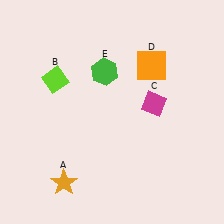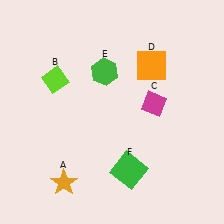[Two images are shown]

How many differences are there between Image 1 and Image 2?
There is 1 difference between the two images.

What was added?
A green square (F) was added in Image 2.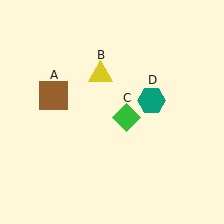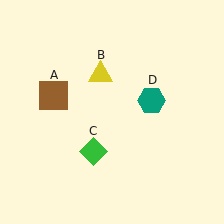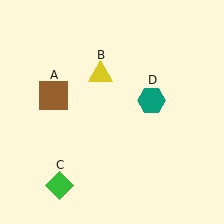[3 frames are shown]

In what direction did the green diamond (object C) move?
The green diamond (object C) moved down and to the left.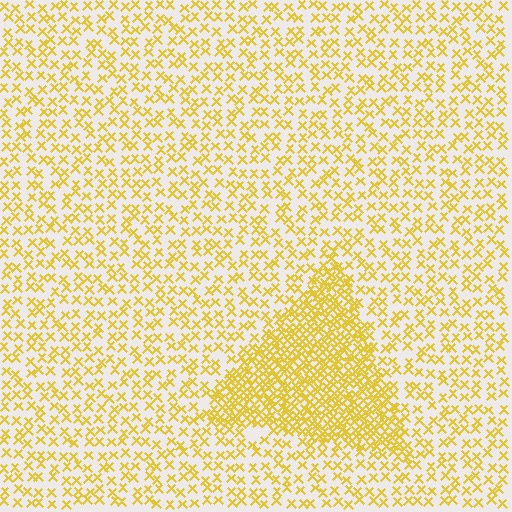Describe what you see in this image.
The image contains small yellow elements arranged at two different densities. A triangle-shaped region is visible where the elements are more densely packed than the surrounding area.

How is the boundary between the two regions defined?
The boundary is defined by a change in element density (approximately 2.5x ratio). All elements are the same color, size, and shape.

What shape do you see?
I see a triangle.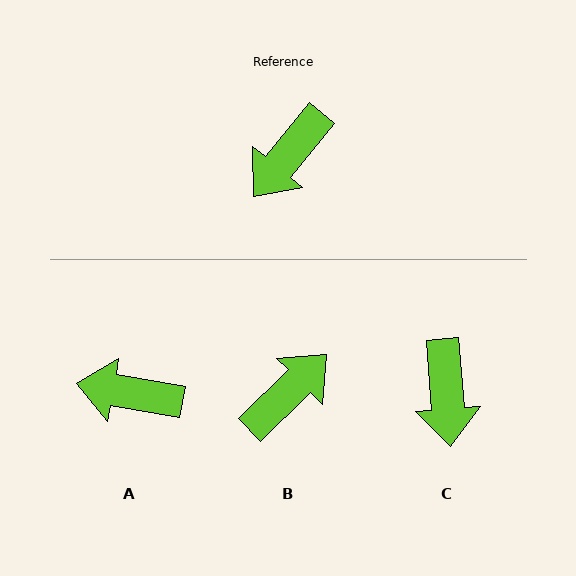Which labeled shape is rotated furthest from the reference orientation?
B, about 174 degrees away.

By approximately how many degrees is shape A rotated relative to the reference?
Approximately 60 degrees clockwise.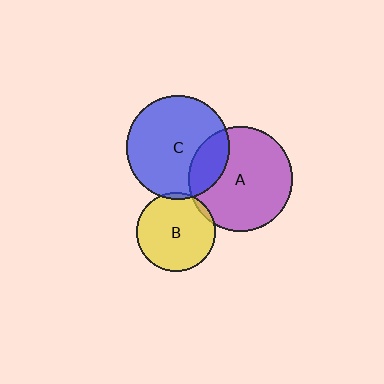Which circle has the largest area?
Circle A (purple).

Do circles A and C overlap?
Yes.